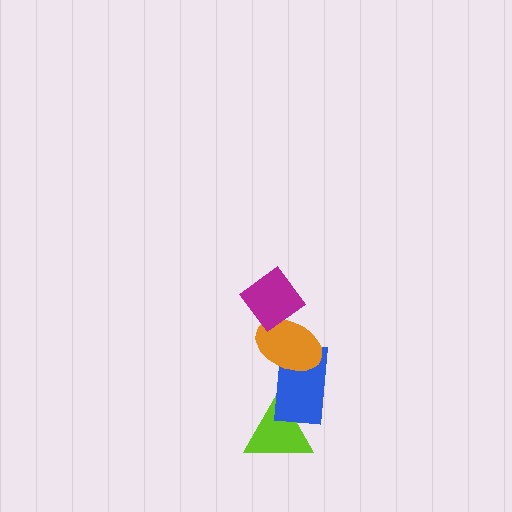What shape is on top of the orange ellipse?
The magenta diamond is on top of the orange ellipse.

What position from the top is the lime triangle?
The lime triangle is 4th from the top.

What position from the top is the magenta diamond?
The magenta diamond is 1st from the top.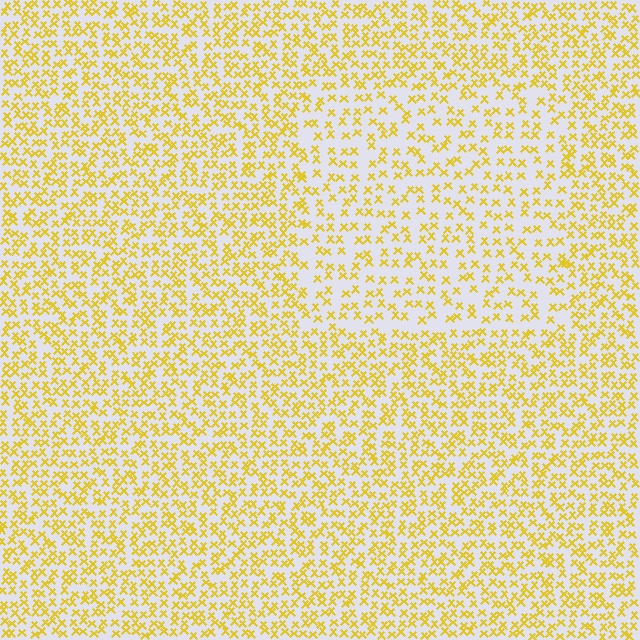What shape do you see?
I see a rectangle.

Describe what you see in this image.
The image contains small yellow elements arranged at two different densities. A rectangle-shaped region is visible where the elements are less densely packed than the surrounding area.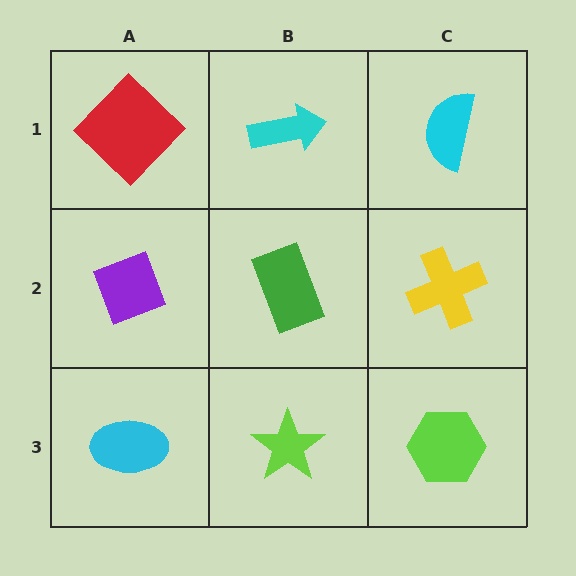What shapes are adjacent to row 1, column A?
A purple diamond (row 2, column A), a cyan arrow (row 1, column B).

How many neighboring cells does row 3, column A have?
2.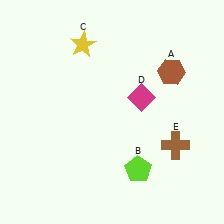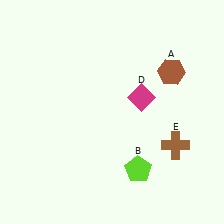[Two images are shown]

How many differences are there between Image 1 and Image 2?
There is 1 difference between the two images.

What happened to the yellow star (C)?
The yellow star (C) was removed in Image 2. It was in the top-left area of Image 1.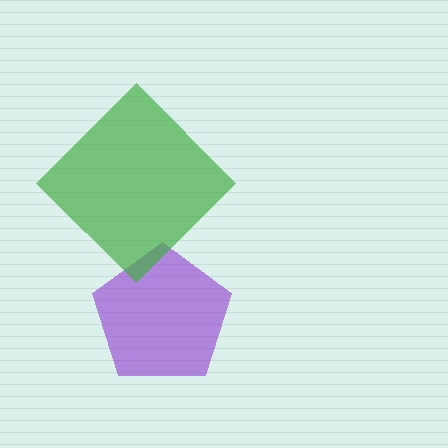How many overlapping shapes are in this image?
There are 2 overlapping shapes in the image.